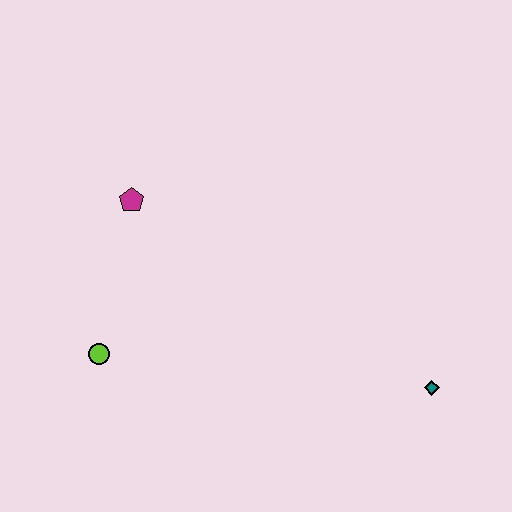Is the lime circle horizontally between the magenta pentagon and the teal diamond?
No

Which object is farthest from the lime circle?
The teal diamond is farthest from the lime circle.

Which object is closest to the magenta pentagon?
The lime circle is closest to the magenta pentagon.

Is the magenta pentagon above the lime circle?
Yes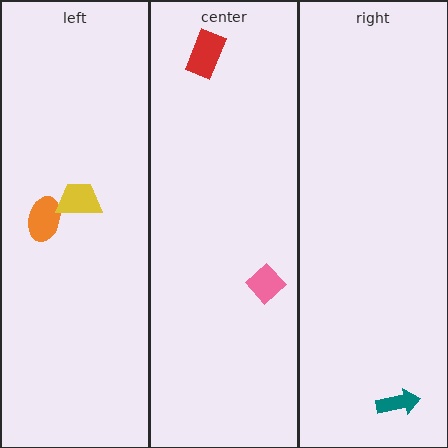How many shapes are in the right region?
1.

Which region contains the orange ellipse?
The left region.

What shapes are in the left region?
The orange ellipse, the yellow trapezoid.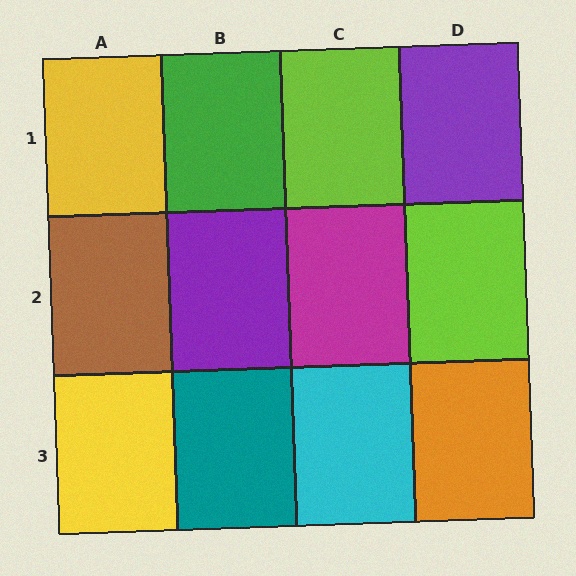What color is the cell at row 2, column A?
Brown.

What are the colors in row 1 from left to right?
Yellow, green, lime, purple.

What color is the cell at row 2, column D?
Lime.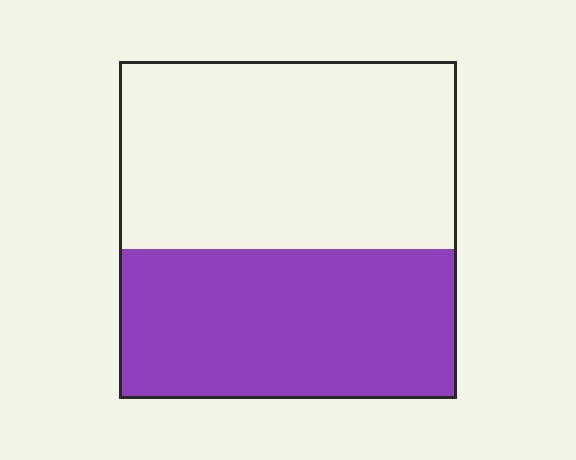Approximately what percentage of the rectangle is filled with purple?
Approximately 45%.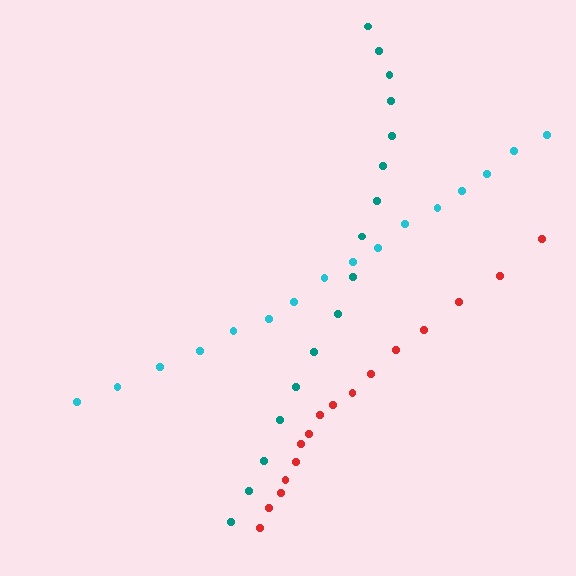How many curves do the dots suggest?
There are 3 distinct paths.